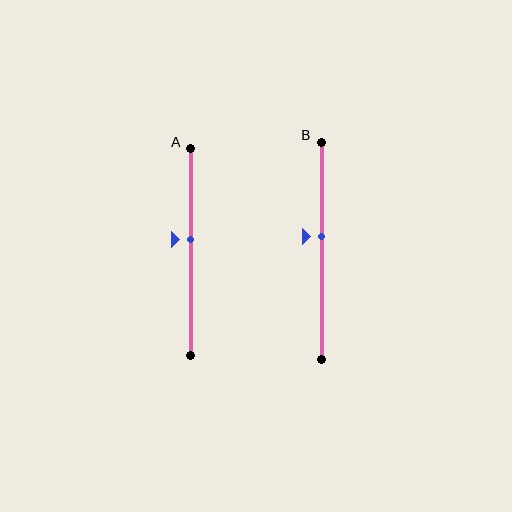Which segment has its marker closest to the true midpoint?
Segment A has its marker closest to the true midpoint.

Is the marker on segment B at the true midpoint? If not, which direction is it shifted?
No, the marker on segment B is shifted upward by about 7% of the segment length.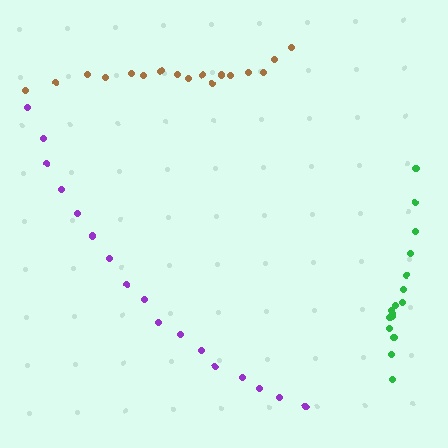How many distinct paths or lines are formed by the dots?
There are 3 distinct paths.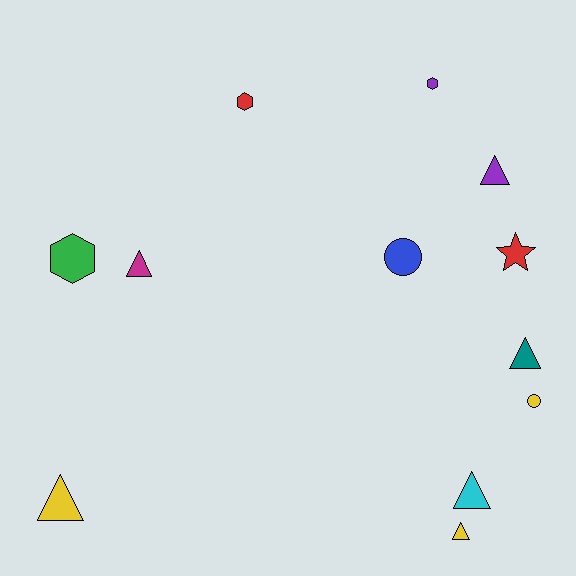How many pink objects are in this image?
There are no pink objects.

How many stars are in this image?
There is 1 star.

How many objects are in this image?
There are 12 objects.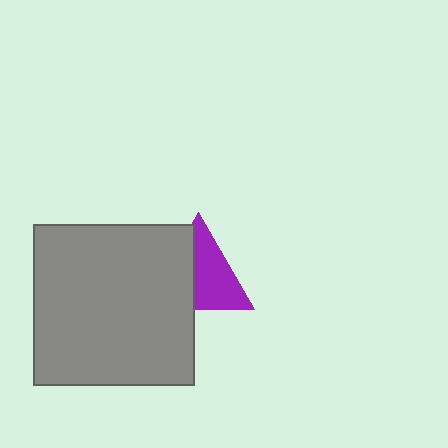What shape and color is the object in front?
The object in front is a gray square.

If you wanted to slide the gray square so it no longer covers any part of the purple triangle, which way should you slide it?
Slide it left — that is the most direct way to separate the two shapes.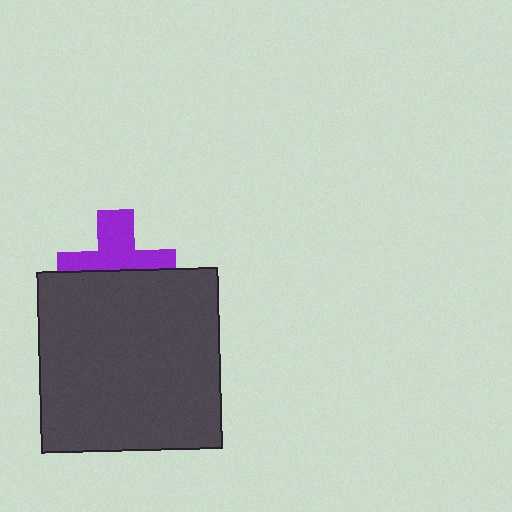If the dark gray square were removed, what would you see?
You would see the complete purple cross.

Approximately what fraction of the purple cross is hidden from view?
Roughly 50% of the purple cross is hidden behind the dark gray square.